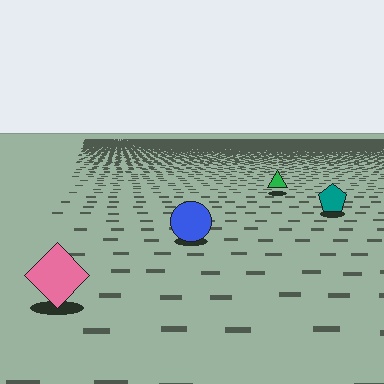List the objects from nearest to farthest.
From nearest to farthest: the pink diamond, the blue circle, the teal pentagon, the green triangle.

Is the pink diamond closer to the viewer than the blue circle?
Yes. The pink diamond is closer — you can tell from the texture gradient: the ground texture is coarser near it.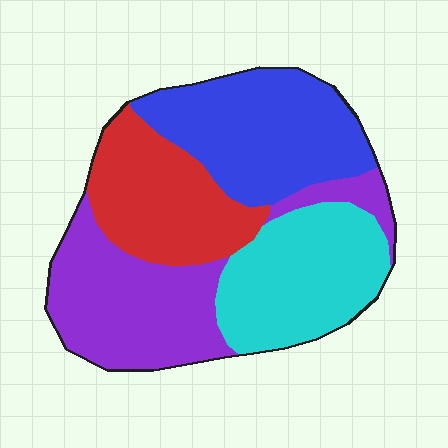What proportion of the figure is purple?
Purple takes up about one quarter (1/4) of the figure.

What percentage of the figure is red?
Red covers 21% of the figure.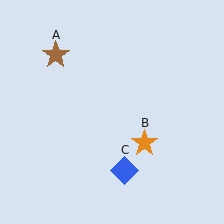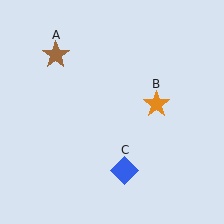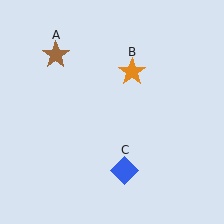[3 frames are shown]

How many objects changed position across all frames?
1 object changed position: orange star (object B).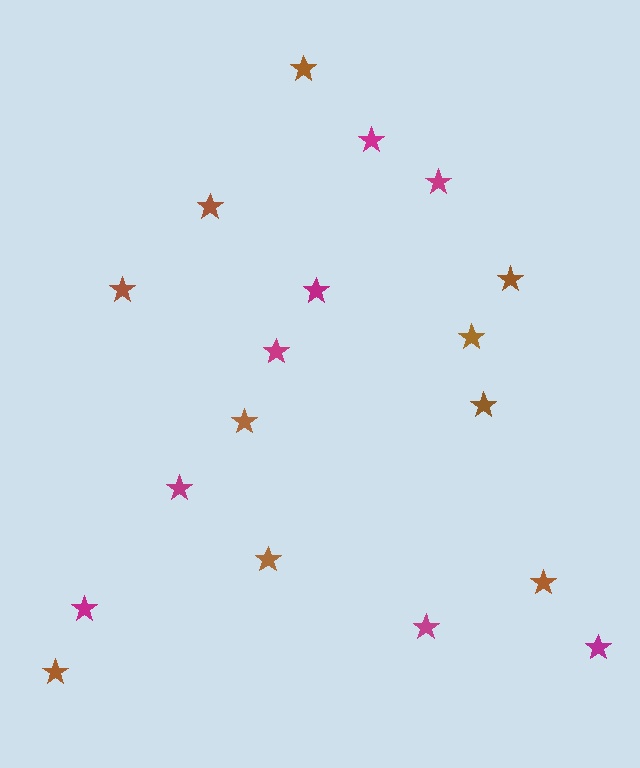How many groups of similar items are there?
There are 2 groups: one group of magenta stars (8) and one group of brown stars (10).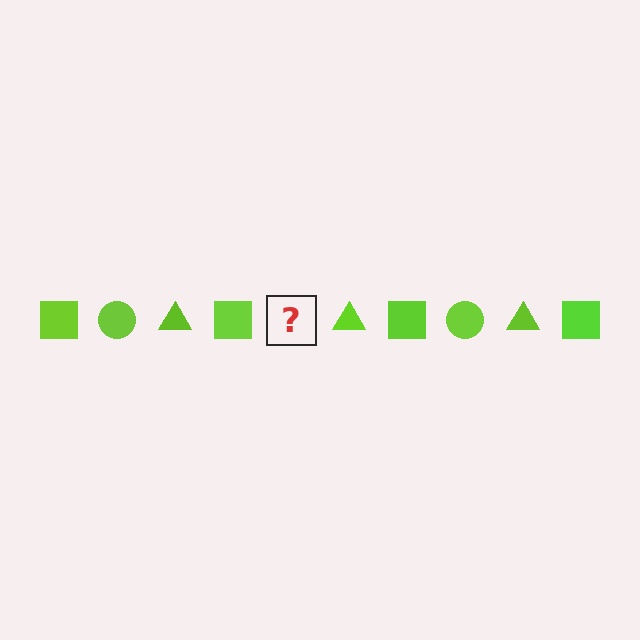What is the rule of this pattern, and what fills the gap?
The rule is that the pattern cycles through square, circle, triangle shapes in lime. The gap should be filled with a lime circle.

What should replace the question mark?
The question mark should be replaced with a lime circle.